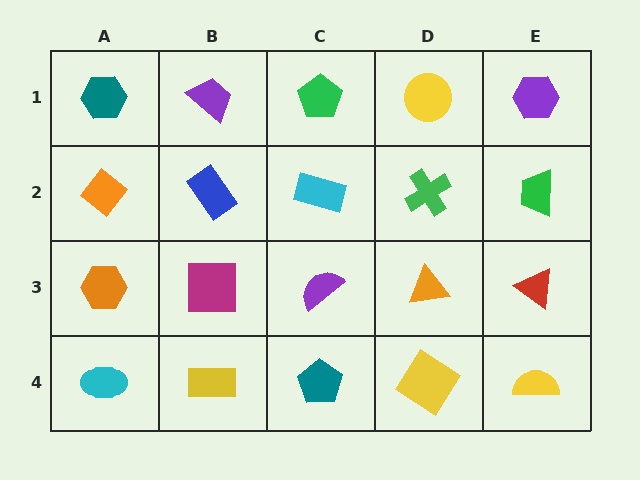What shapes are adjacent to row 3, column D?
A green cross (row 2, column D), a yellow diamond (row 4, column D), a purple semicircle (row 3, column C), a red triangle (row 3, column E).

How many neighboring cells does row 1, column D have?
3.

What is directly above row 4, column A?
An orange hexagon.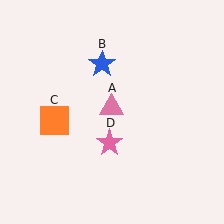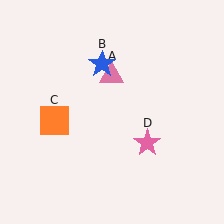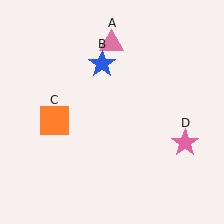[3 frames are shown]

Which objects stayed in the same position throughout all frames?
Blue star (object B) and orange square (object C) remained stationary.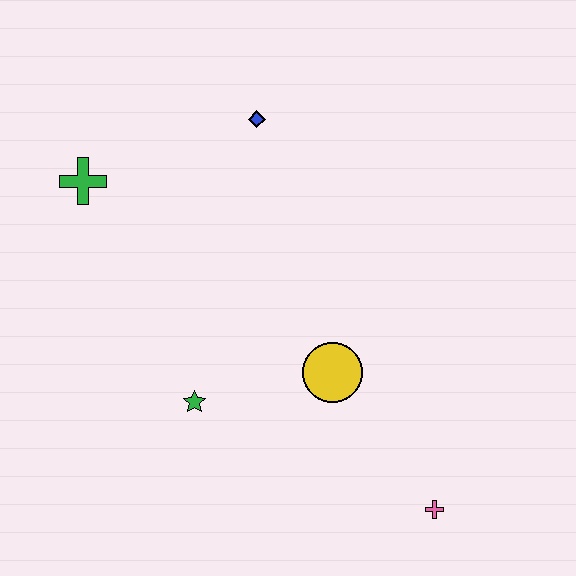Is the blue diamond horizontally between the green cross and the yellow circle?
Yes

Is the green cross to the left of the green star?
Yes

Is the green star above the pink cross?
Yes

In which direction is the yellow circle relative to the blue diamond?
The yellow circle is below the blue diamond.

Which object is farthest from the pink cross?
The green cross is farthest from the pink cross.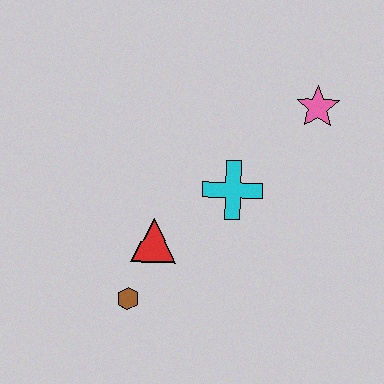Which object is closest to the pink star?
The cyan cross is closest to the pink star.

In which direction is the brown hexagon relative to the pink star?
The brown hexagon is below the pink star.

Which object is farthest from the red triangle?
The pink star is farthest from the red triangle.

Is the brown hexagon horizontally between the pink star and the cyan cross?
No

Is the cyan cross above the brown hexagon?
Yes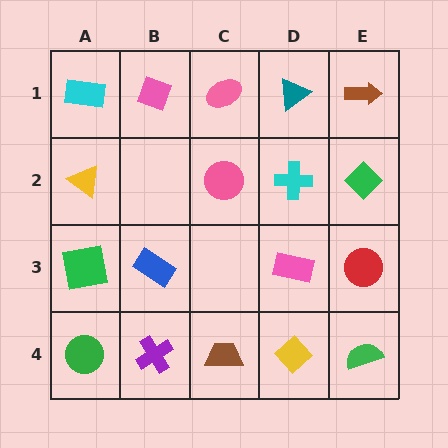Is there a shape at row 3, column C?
No, that cell is empty.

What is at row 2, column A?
A yellow triangle.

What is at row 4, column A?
A green circle.